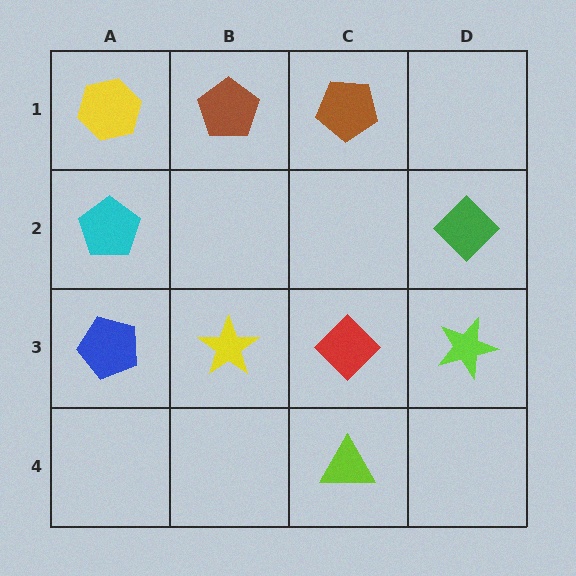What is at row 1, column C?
A brown pentagon.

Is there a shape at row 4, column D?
No, that cell is empty.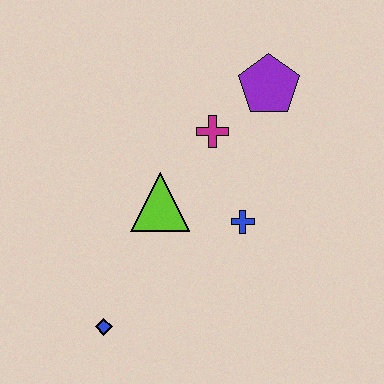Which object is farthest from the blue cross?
The blue diamond is farthest from the blue cross.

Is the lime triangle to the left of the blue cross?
Yes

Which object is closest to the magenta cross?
The purple pentagon is closest to the magenta cross.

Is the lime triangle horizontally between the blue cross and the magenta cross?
No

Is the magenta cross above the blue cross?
Yes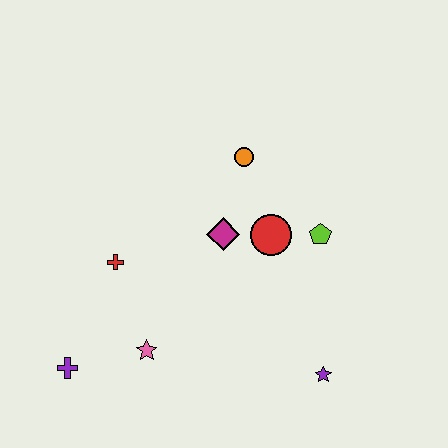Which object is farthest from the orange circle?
The purple cross is farthest from the orange circle.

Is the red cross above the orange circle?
No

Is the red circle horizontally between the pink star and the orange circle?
No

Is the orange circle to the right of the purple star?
No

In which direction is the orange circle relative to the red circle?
The orange circle is above the red circle.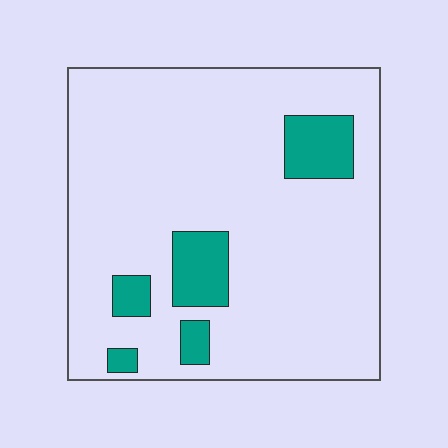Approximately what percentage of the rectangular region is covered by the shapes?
Approximately 15%.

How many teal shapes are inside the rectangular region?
5.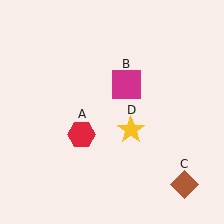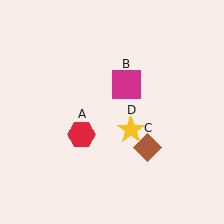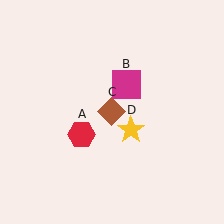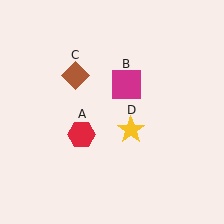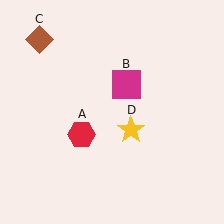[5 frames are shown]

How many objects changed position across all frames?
1 object changed position: brown diamond (object C).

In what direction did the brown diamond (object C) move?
The brown diamond (object C) moved up and to the left.